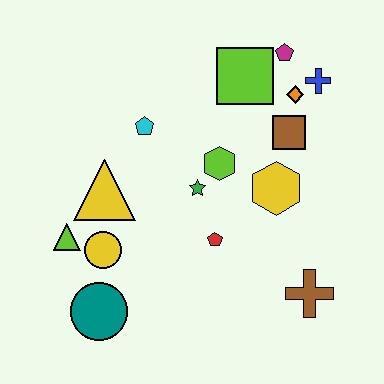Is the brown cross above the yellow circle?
No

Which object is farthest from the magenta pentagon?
The teal circle is farthest from the magenta pentagon.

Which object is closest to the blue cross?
The orange diamond is closest to the blue cross.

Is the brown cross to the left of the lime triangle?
No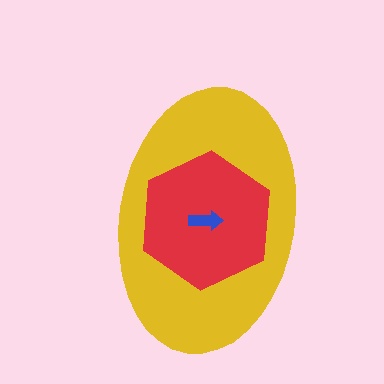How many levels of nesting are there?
3.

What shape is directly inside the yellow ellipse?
The red hexagon.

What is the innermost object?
The blue arrow.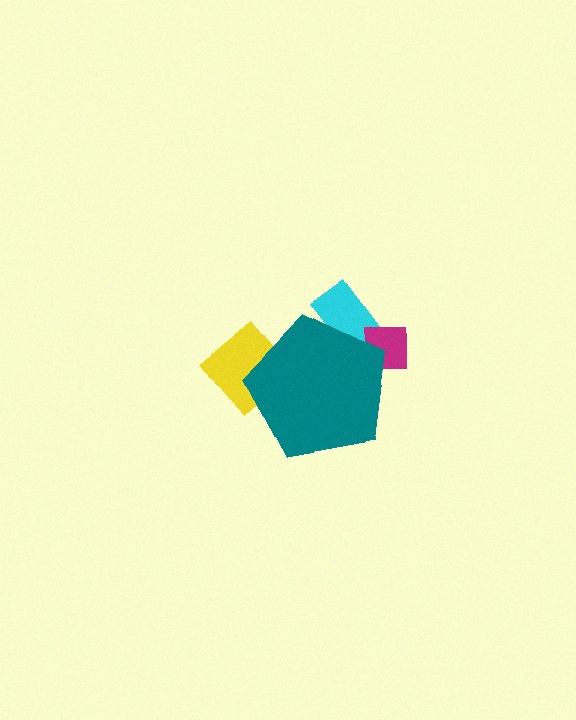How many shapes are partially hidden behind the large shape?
3 shapes are partially hidden.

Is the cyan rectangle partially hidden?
Yes, the cyan rectangle is partially hidden behind the teal pentagon.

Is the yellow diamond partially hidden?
Yes, the yellow diamond is partially hidden behind the teal pentagon.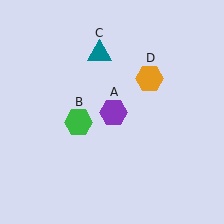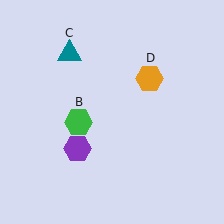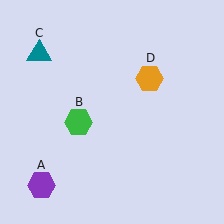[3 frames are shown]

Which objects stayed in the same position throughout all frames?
Green hexagon (object B) and orange hexagon (object D) remained stationary.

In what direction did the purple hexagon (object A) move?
The purple hexagon (object A) moved down and to the left.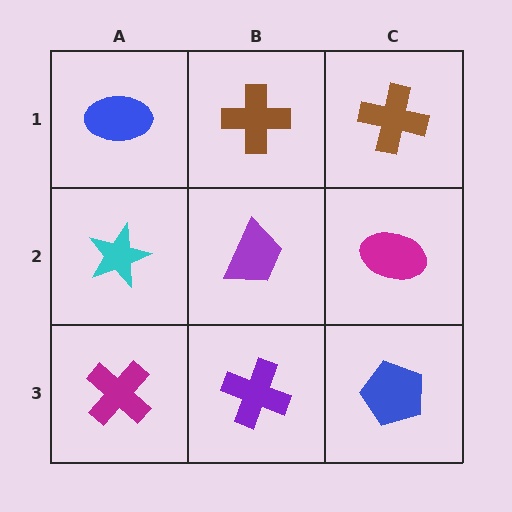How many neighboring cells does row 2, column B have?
4.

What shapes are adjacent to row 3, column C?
A magenta ellipse (row 2, column C), a purple cross (row 3, column B).